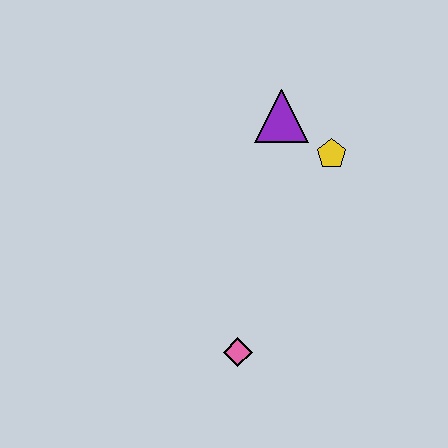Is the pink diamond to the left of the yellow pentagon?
Yes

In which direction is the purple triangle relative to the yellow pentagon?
The purple triangle is to the left of the yellow pentagon.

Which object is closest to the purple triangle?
The yellow pentagon is closest to the purple triangle.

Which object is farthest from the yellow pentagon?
The pink diamond is farthest from the yellow pentagon.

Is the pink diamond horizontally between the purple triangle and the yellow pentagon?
No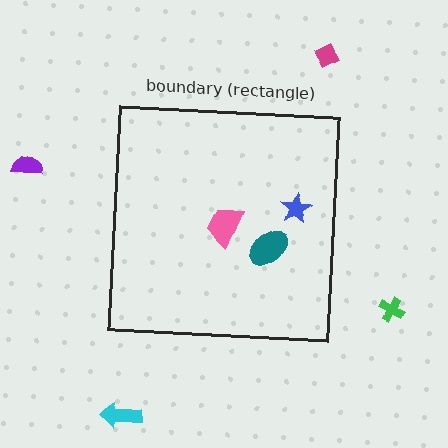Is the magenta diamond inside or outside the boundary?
Outside.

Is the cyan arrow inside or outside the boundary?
Outside.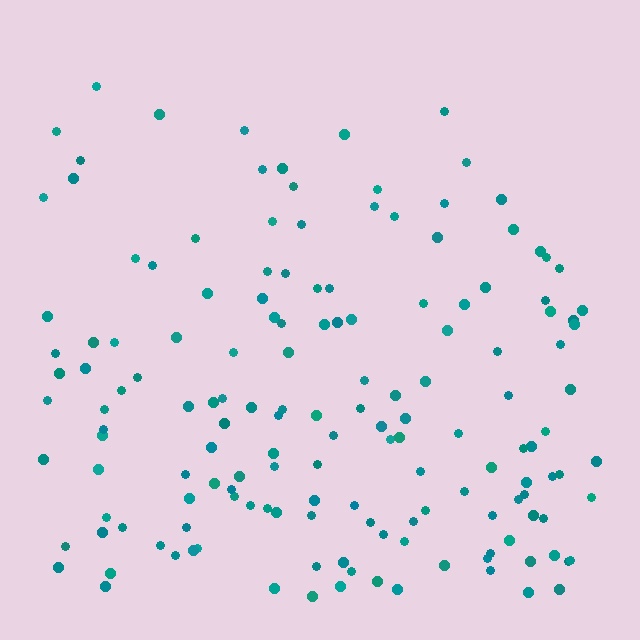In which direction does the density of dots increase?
From top to bottom, with the bottom side densest.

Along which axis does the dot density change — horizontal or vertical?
Vertical.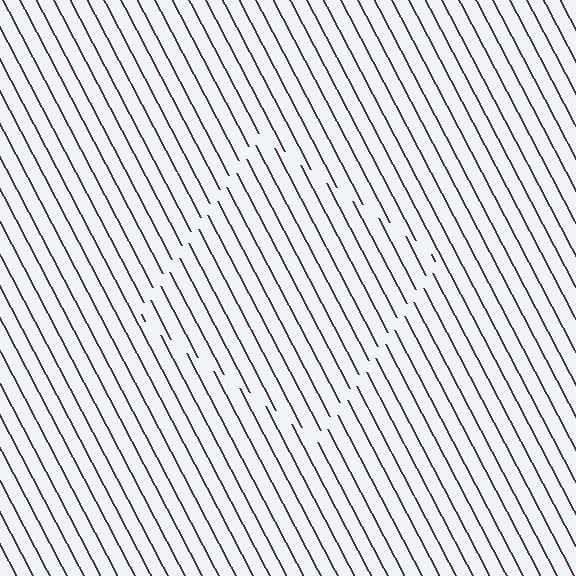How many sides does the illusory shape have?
4 sides — the line-ends trace a square.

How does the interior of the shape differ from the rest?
The interior of the shape contains the same grating, shifted by half a period — the contour is defined by the phase discontinuity where line-ends from the inner and outer gratings abut.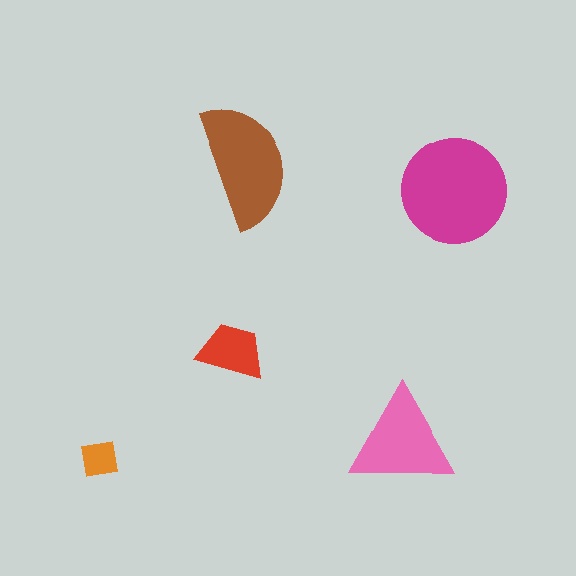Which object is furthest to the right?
The magenta circle is rightmost.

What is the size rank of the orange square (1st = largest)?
5th.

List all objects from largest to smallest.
The magenta circle, the brown semicircle, the pink triangle, the red trapezoid, the orange square.